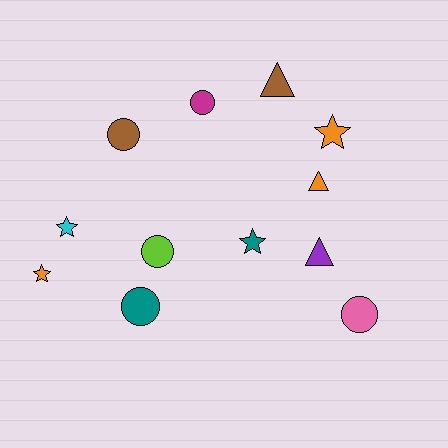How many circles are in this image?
There are 5 circles.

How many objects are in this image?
There are 12 objects.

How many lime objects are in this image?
There is 1 lime object.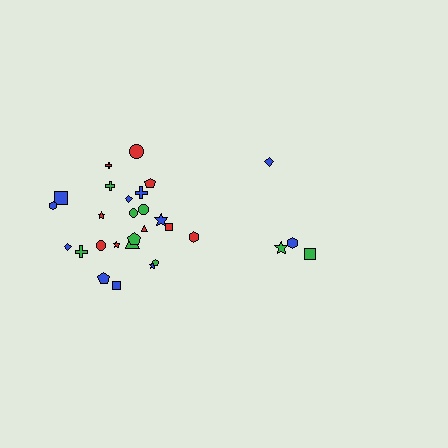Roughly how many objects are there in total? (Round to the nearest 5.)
Roughly 30 objects in total.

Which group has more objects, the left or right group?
The left group.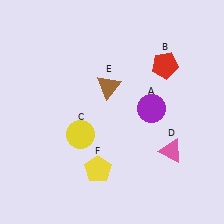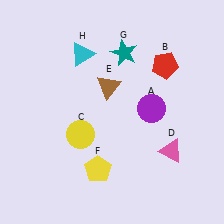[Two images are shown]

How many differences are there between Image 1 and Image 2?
There are 2 differences between the two images.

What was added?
A teal star (G), a cyan triangle (H) were added in Image 2.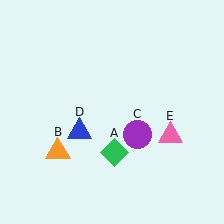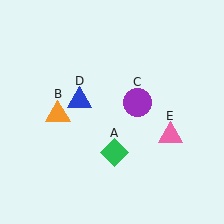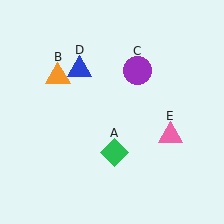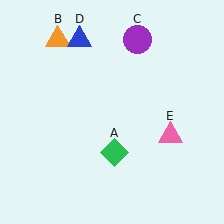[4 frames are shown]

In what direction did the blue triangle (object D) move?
The blue triangle (object D) moved up.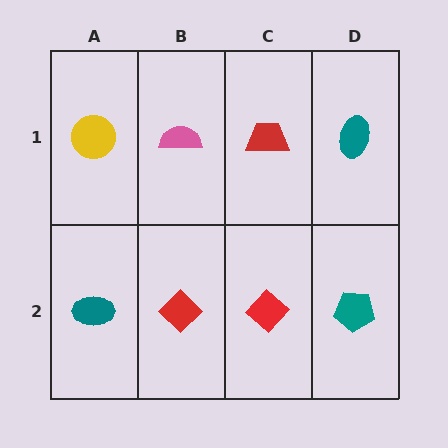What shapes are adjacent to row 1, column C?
A red diamond (row 2, column C), a pink semicircle (row 1, column B), a teal ellipse (row 1, column D).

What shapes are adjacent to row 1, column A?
A teal ellipse (row 2, column A), a pink semicircle (row 1, column B).